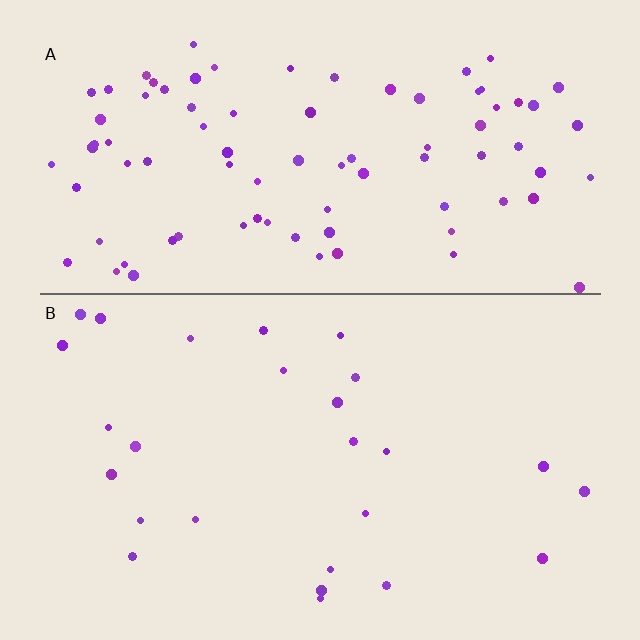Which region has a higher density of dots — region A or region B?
A (the top).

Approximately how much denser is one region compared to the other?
Approximately 3.3× — region A over region B.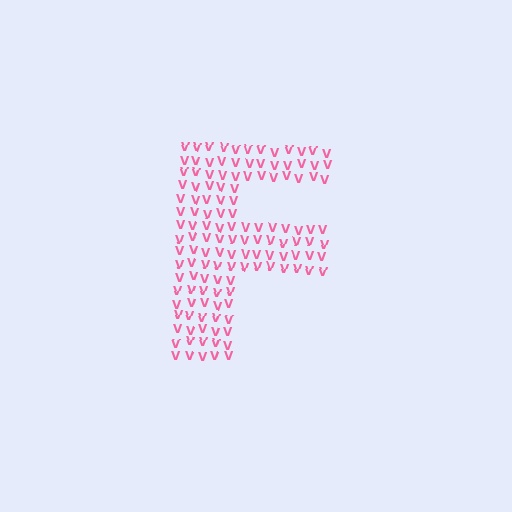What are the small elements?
The small elements are letter V's.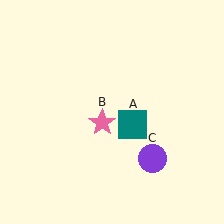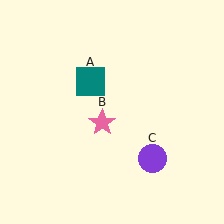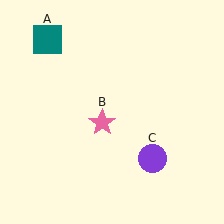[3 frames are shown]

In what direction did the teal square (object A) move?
The teal square (object A) moved up and to the left.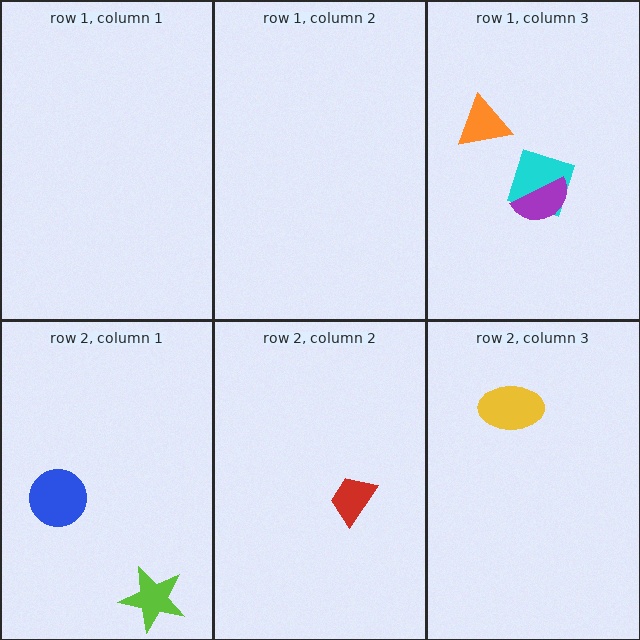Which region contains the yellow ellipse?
The row 2, column 3 region.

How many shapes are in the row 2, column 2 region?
1.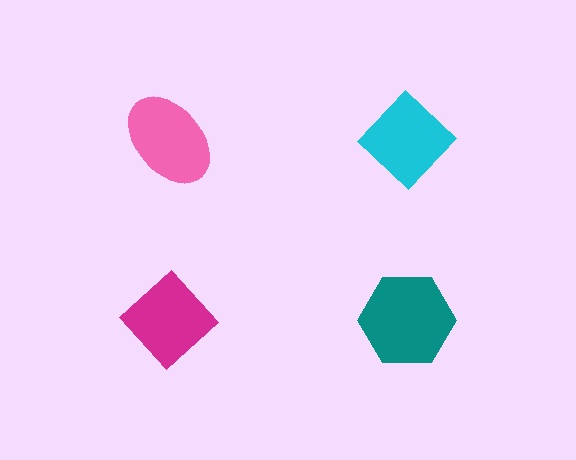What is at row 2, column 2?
A teal hexagon.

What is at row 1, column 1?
A pink ellipse.